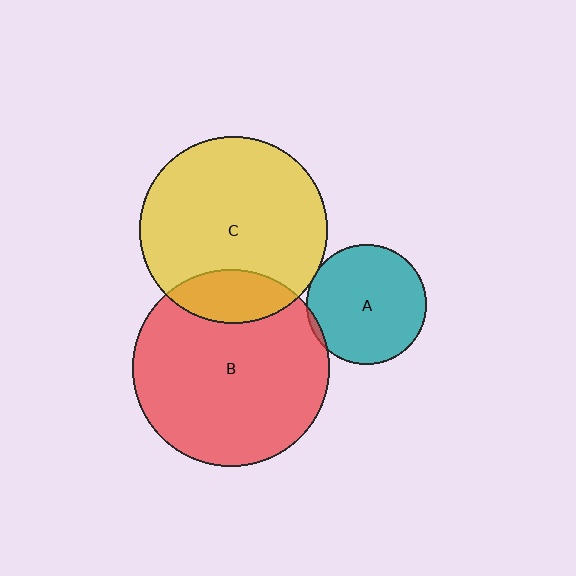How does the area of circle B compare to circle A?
Approximately 2.7 times.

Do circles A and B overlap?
Yes.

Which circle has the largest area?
Circle B (red).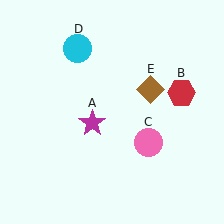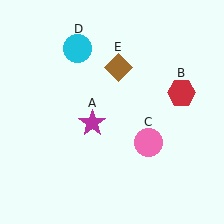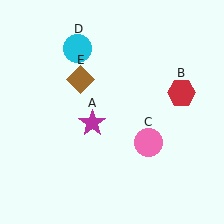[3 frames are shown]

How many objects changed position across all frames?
1 object changed position: brown diamond (object E).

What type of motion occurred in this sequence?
The brown diamond (object E) rotated counterclockwise around the center of the scene.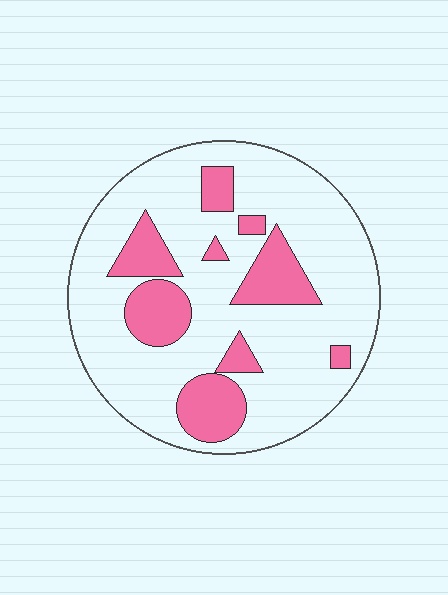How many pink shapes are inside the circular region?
9.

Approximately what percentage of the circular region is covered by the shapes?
Approximately 25%.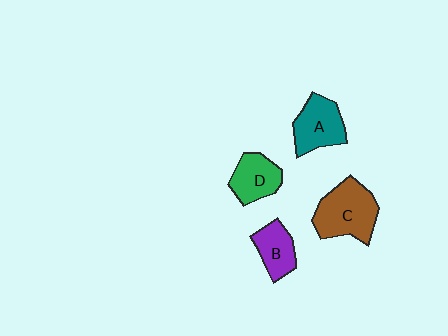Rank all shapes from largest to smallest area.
From largest to smallest: C (brown), A (teal), D (green), B (purple).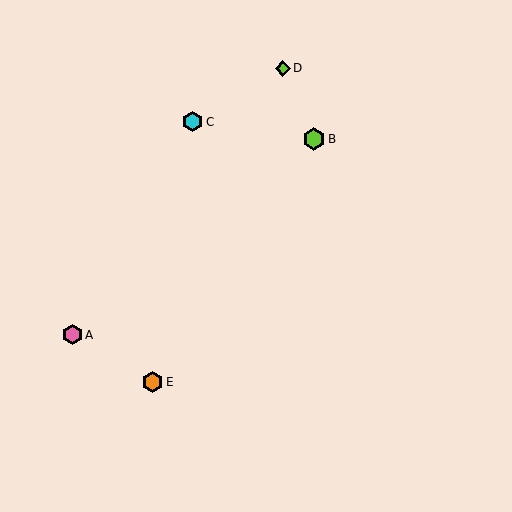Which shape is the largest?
The lime hexagon (labeled B) is the largest.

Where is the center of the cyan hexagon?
The center of the cyan hexagon is at (193, 122).